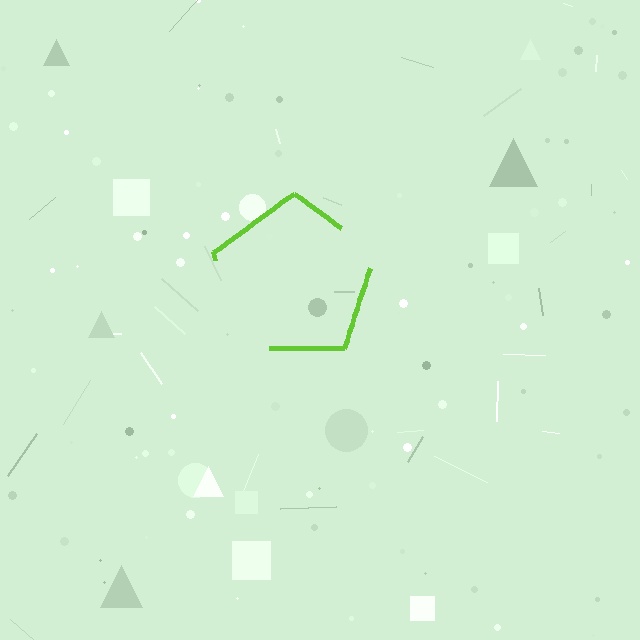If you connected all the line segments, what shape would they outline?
They would outline a pentagon.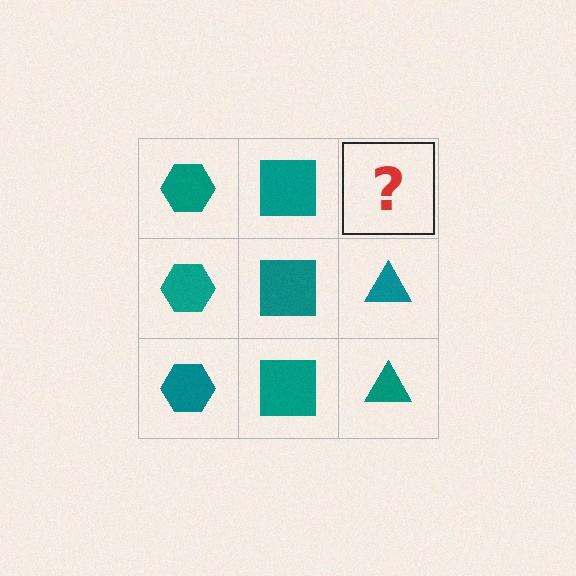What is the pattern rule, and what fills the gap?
The rule is that each column has a consistent shape. The gap should be filled with a teal triangle.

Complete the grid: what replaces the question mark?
The question mark should be replaced with a teal triangle.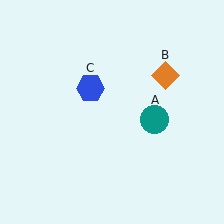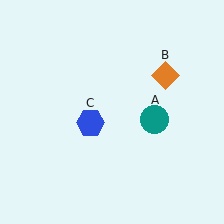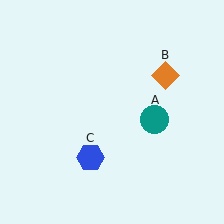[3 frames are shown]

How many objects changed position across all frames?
1 object changed position: blue hexagon (object C).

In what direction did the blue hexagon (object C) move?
The blue hexagon (object C) moved down.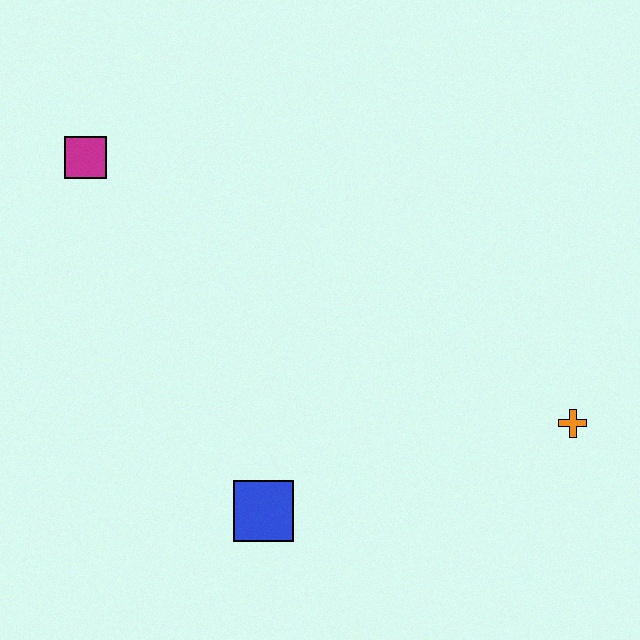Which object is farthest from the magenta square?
The orange cross is farthest from the magenta square.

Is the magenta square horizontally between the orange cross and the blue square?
No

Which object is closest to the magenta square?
The blue square is closest to the magenta square.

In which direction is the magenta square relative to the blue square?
The magenta square is above the blue square.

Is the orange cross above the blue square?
Yes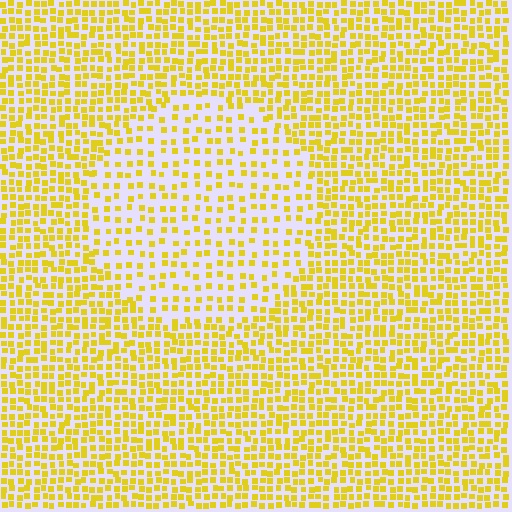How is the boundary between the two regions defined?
The boundary is defined by a change in element density (approximately 1.9x ratio). All elements are the same color, size, and shape.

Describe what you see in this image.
The image contains small yellow elements arranged at two different densities. A circle-shaped region is visible where the elements are less densely packed than the surrounding area.